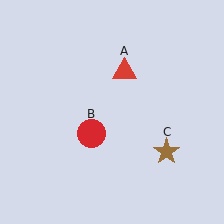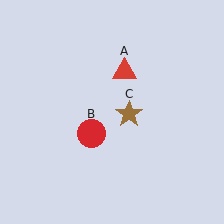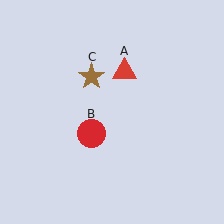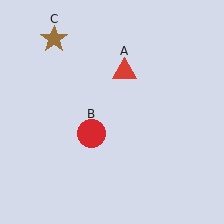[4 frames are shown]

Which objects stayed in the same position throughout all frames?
Red triangle (object A) and red circle (object B) remained stationary.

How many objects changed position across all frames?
1 object changed position: brown star (object C).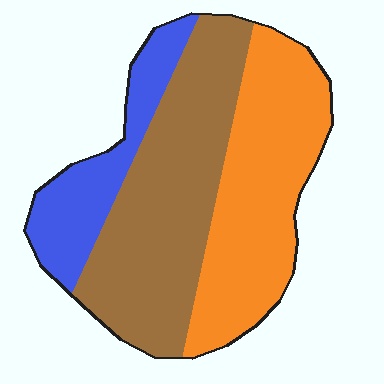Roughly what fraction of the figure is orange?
Orange takes up about three eighths (3/8) of the figure.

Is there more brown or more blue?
Brown.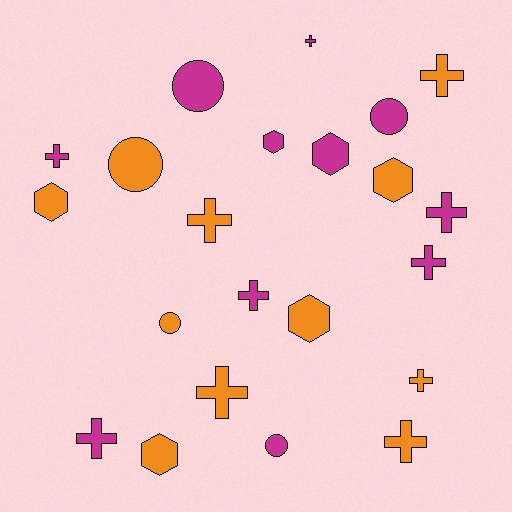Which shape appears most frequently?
Cross, with 11 objects.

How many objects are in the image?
There are 22 objects.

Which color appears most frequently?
Orange, with 11 objects.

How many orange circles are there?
There are 2 orange circles.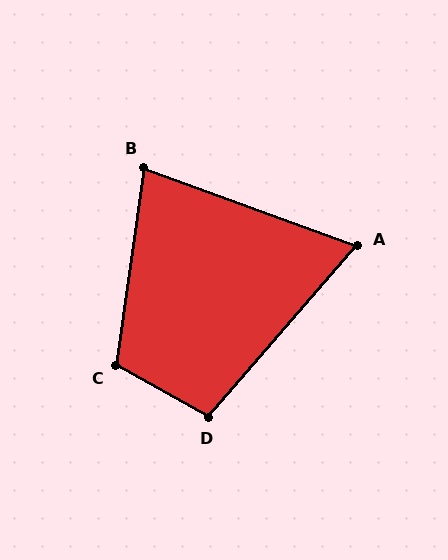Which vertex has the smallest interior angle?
A, at approximately 69 degrees.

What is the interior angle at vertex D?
Approximately 102 degrees (obtuse).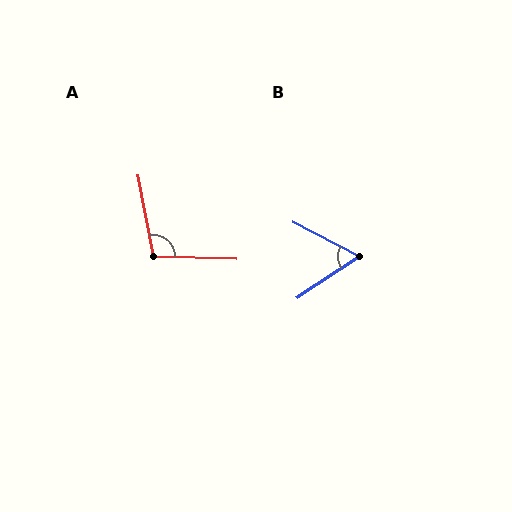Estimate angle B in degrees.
Approximately 62 degrees.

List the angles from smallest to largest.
B (62°), A (102°).